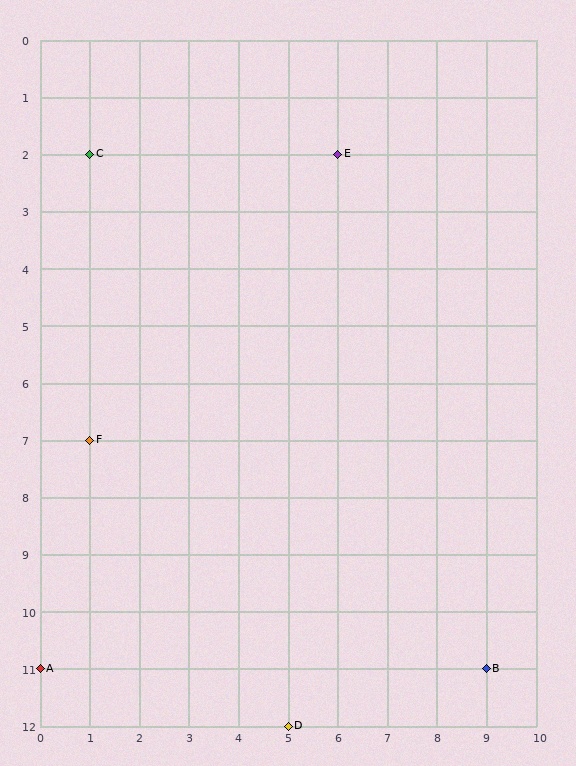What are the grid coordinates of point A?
Point A is at grid coordinates (0, 11).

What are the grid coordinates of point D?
Point D is at grid coordinates (5, 12).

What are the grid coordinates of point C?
Point C is at grid coordinates (1, 2).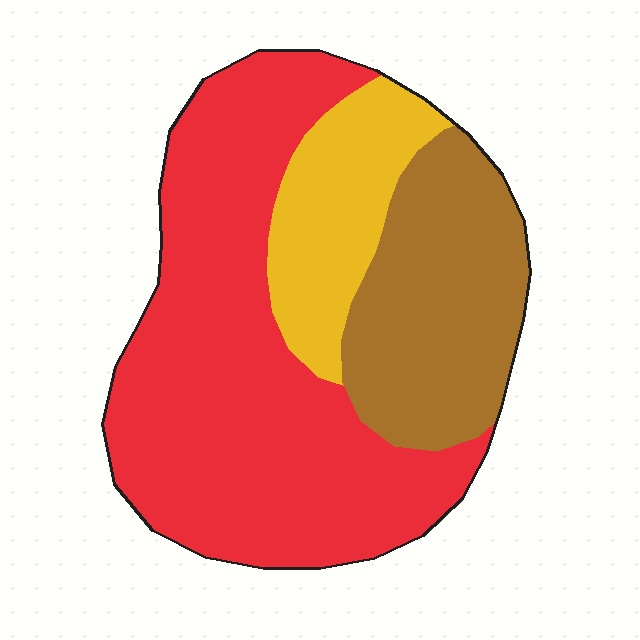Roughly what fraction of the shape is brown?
Brown takes up about one quarter (1/4) of the shape.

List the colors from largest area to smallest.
From largest to smallest: red, brown, yellow.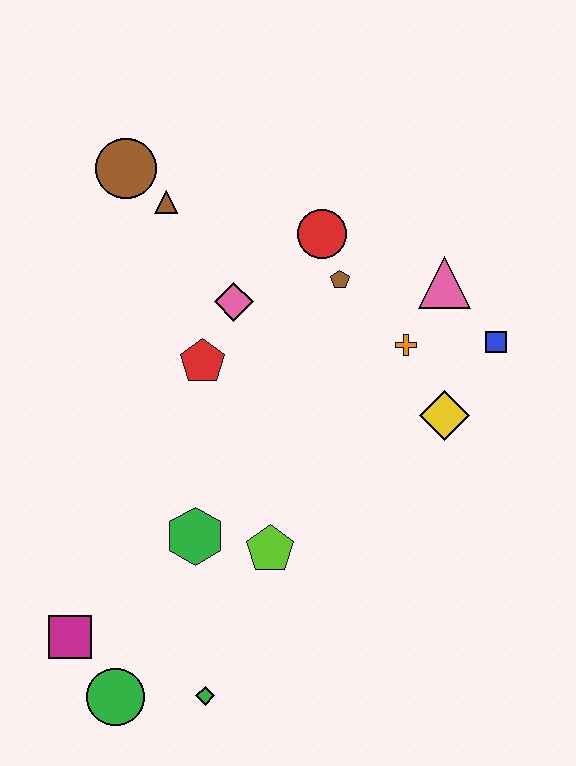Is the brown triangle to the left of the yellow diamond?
Yes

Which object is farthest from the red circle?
The green circle is farthest from the red circle.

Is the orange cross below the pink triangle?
Yes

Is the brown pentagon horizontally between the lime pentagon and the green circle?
No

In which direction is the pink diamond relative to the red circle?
The pink diamond is to the left of the red circle.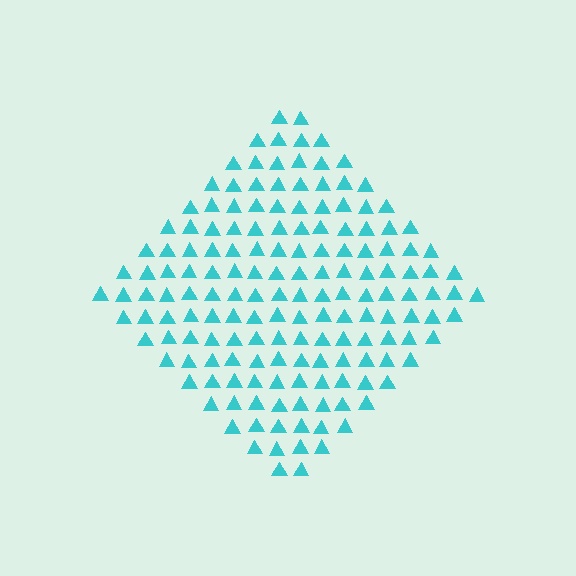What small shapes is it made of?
It is made of small triangles.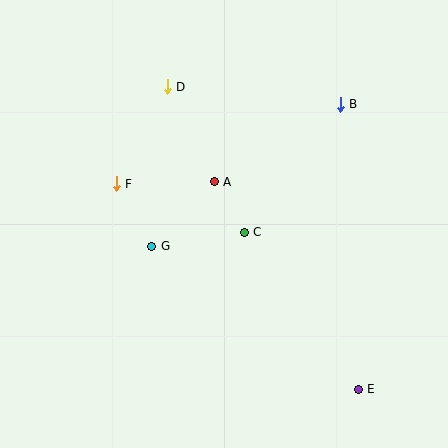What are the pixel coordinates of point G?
Point G is at (152, 246).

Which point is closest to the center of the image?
Point C at (244, 232) is closest to the center.